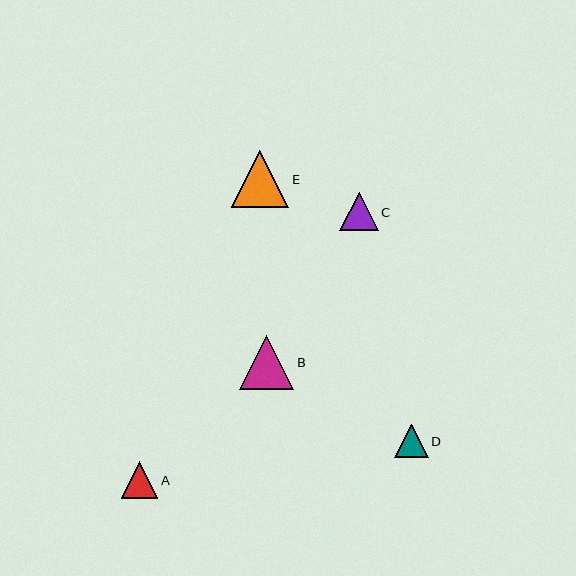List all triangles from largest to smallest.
From largest to smallest: E, B, C, A, D.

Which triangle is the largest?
Triangle E is the largest with a size of approximately 57 pixels.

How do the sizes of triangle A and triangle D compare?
Triangle A and triangle D are approximately the same size.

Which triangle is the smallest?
Triangle D is the smallest with a size of approximately 33 pixels.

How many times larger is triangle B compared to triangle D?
Triangle B is approximately 1.6 times the size of triangle D.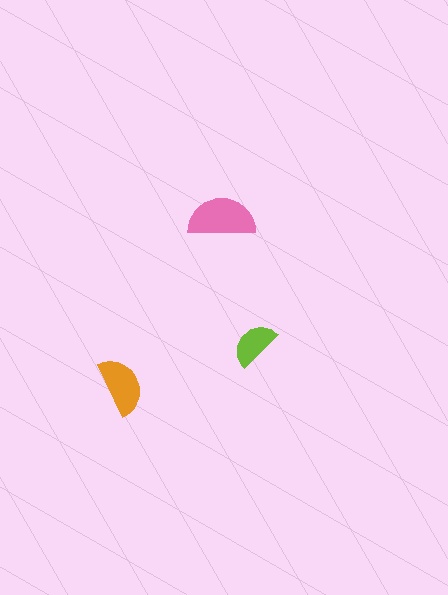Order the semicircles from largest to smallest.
the pink one, the orange one, the lime one.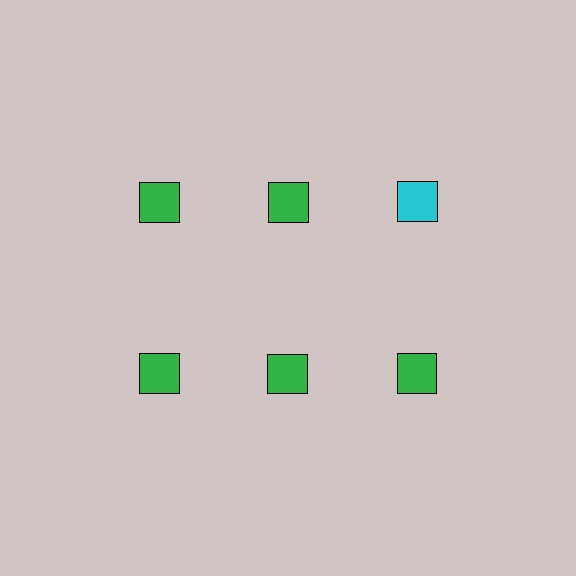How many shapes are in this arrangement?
There are 6 shapes arranged in a grid pattern.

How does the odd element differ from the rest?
It has a different color: cyan instead of green.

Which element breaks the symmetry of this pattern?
The cyan square in the top row, center column breaks the symmetry. All other shapes are green squares.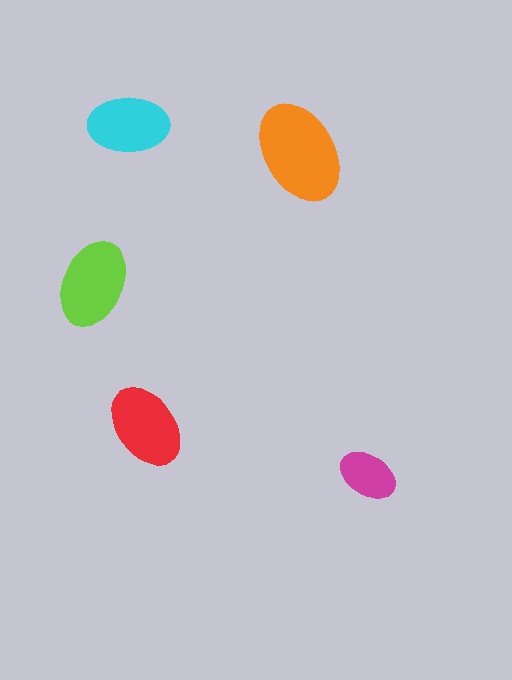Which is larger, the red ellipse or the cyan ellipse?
The red one.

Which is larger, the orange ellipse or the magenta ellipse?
The orange one.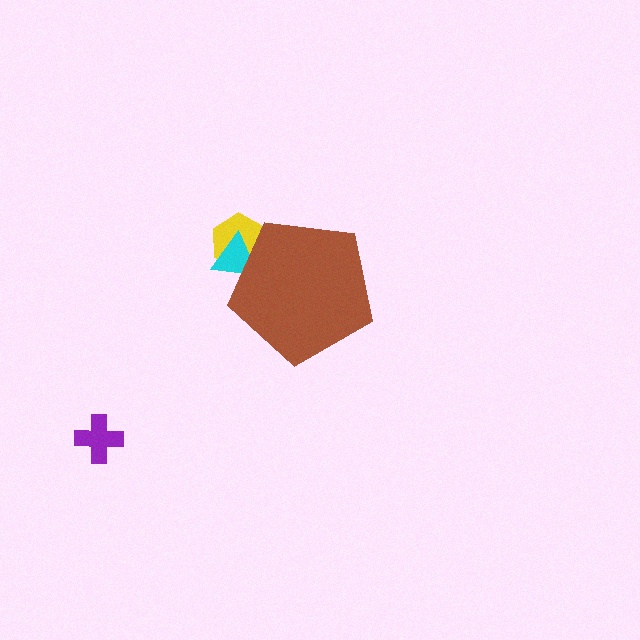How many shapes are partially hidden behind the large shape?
2 shapes are partially hidden.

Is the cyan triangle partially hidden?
Yes, the cyan triangle is partially hidden behind the brown pentagon.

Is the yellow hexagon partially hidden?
Yes, the yellow hexagon is partially hidden behind the brown pentagon.